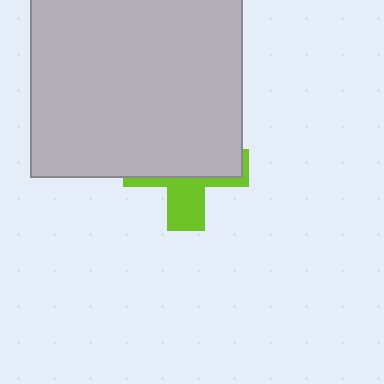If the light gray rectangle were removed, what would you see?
You would see the complete lime cross.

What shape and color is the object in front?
The object in front is a light gray rectangle.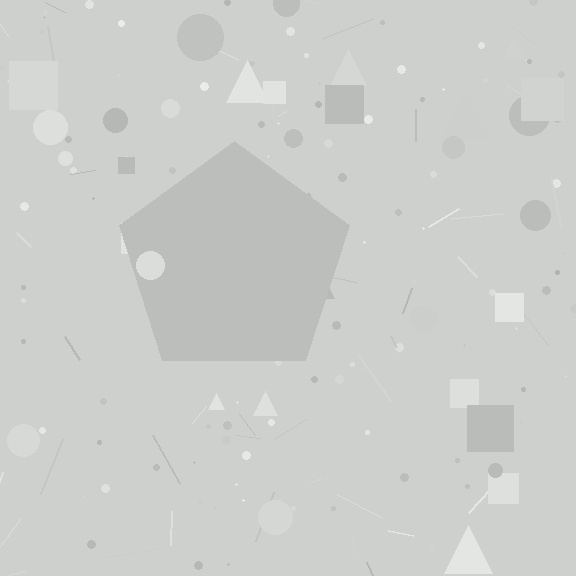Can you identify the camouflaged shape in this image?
The camouflaged shape is a pentagon.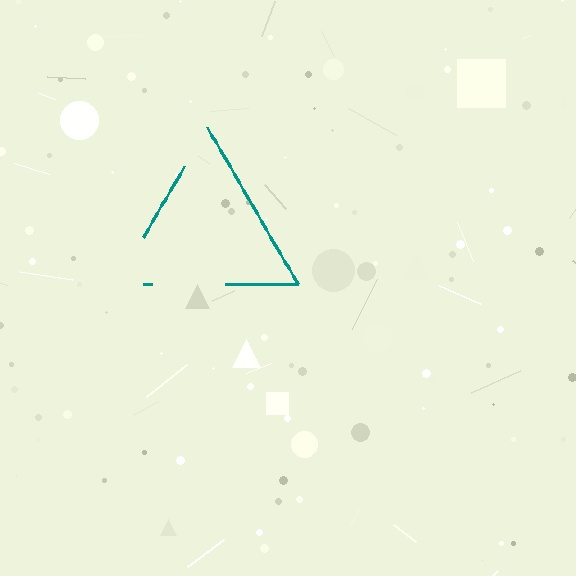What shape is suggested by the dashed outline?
The dashed outline suggests a triangle.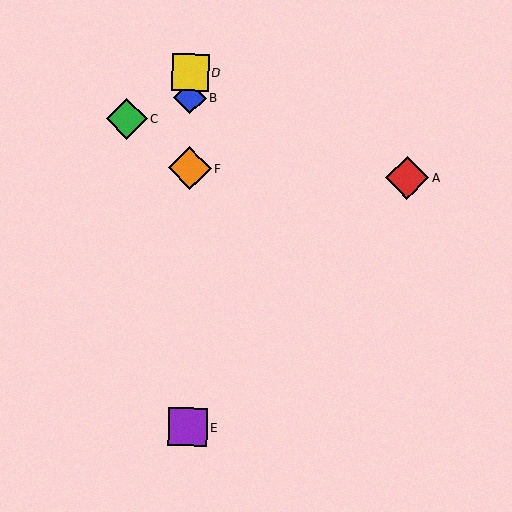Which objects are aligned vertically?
Objects B, D, E, F are aligned vertically.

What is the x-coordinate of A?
Object A is at x≈407.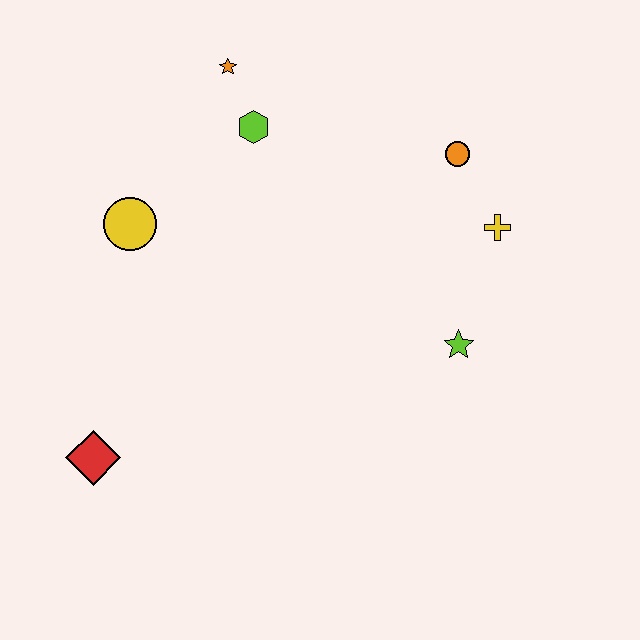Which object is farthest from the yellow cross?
The red diamond is farthest from the yellow cross.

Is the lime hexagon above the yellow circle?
Yes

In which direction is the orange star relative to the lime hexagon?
The orange star is above the lime hexagon.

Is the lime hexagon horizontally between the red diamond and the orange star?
No